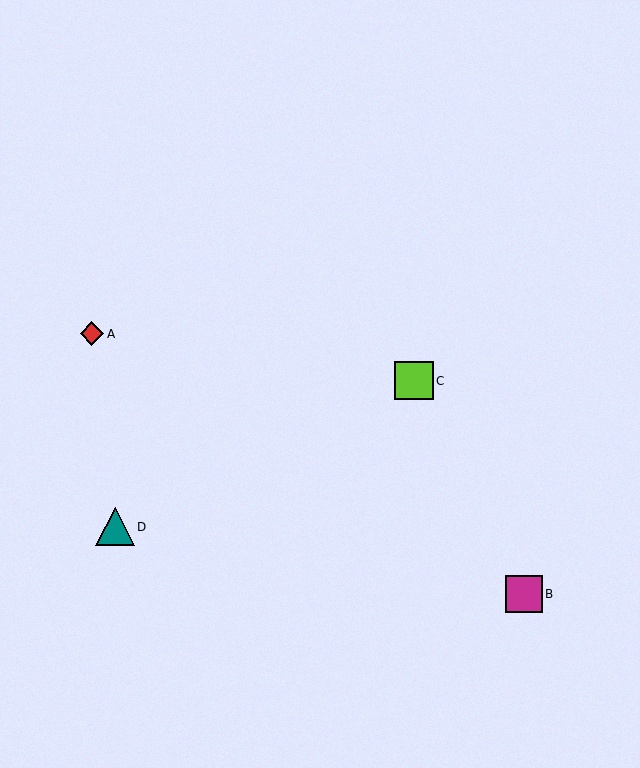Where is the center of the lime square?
The center of the lime square is at (414, 381).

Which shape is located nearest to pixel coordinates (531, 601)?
The magenta square (labeled B) at (524, 594) is nearest to that location.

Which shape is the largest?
The teal triangle (labeled D) is the largest.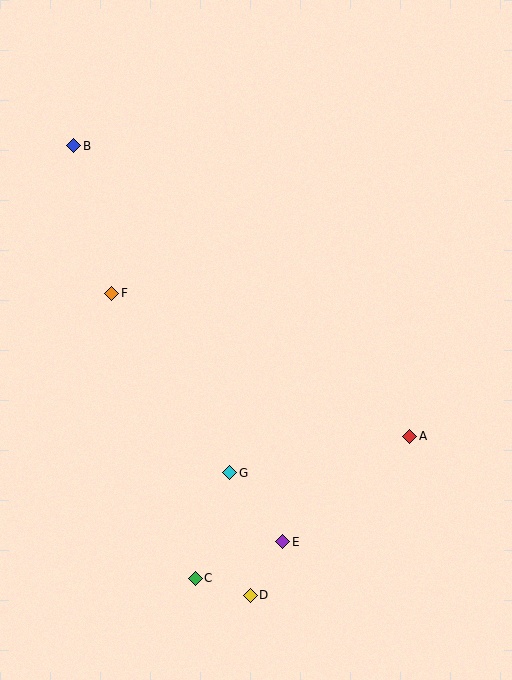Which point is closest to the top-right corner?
Point A is closest to the top-right corner.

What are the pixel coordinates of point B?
Point B is at (74, 146).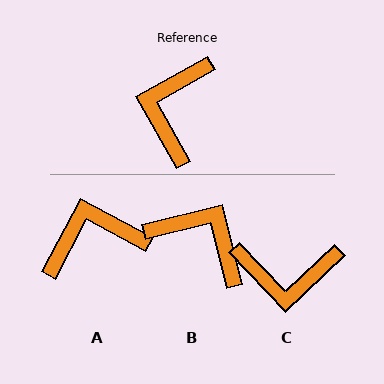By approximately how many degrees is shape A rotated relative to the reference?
Approximately 57 degrees clockwise.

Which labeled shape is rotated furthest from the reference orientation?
B, about 106 degrees away.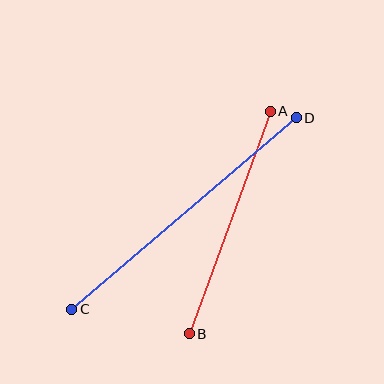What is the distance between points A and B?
The distance is approximately 236 pixels.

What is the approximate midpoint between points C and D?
The midpoint is at approximately (184, 213) pixels.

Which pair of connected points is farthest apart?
Points C and D are farthest apart.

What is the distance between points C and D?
The distance is approximately 295 pixels.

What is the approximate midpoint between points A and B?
The midpoint is at approximately (230, 222) pixels.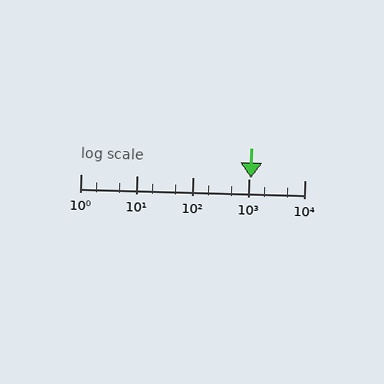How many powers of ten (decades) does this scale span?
The scale spans 4 decades, from 1 to 10000.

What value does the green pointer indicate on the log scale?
The pointer indicates approximately 1100.